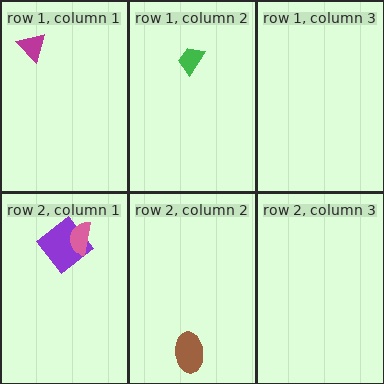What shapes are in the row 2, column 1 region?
The purple diamond, the pink semicircle.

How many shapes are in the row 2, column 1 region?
2.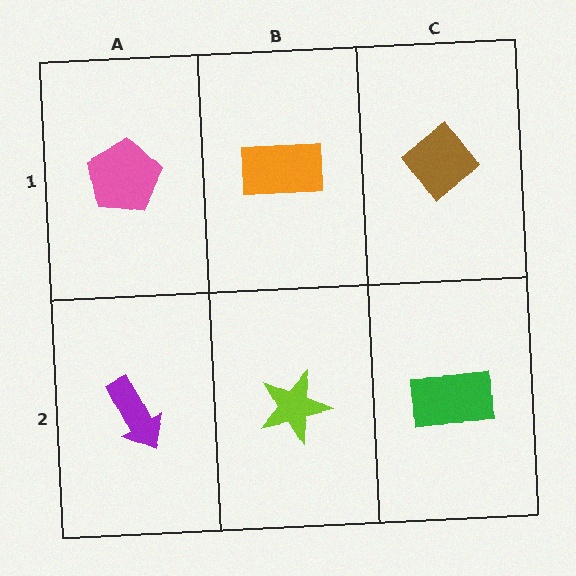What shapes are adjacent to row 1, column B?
A lime star (row 2, column B), a pink pentagon (row 1, column A), a brown diamond (row 1, column C).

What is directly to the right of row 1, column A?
An orange rectangle.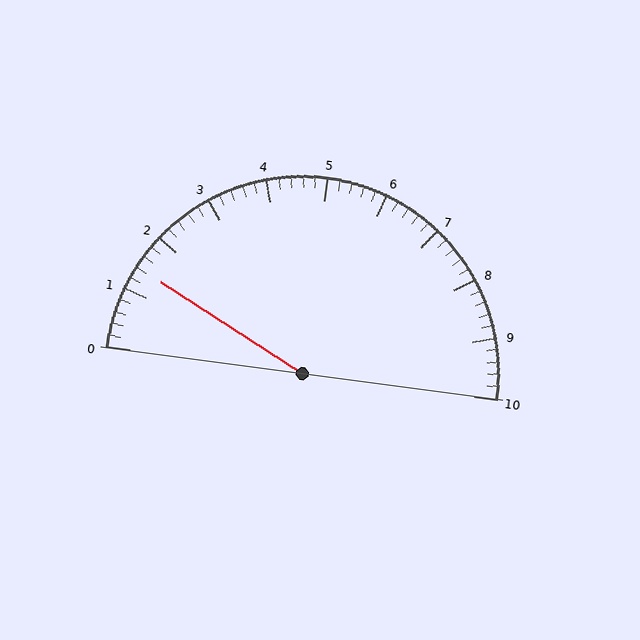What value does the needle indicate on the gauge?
The needle indicates approximately 1.4.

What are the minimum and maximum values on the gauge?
The gauge ranges from 0 to 10.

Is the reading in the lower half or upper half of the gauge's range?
The reading is in the lower half of the range (0 to 10).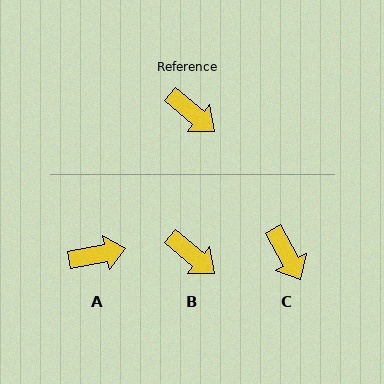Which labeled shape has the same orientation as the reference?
B.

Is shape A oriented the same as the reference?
No, it is off by about 51 degrees.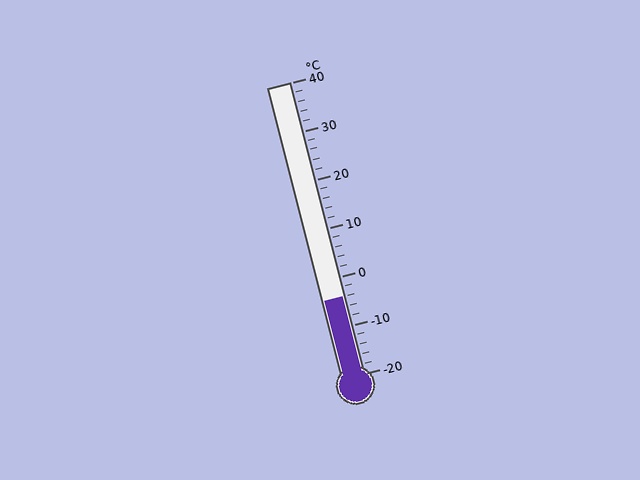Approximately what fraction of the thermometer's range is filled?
The thermometer is filled to approximately 25% of its range.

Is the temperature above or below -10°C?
The temperature is above -10°C.